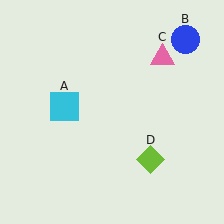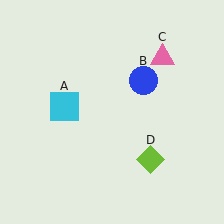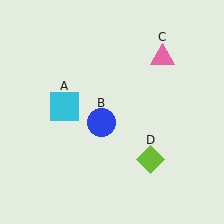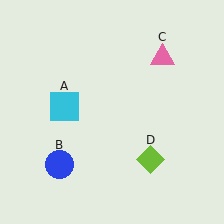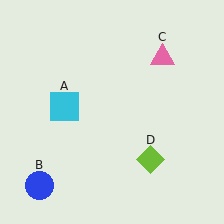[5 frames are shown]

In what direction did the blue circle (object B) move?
The blue circle (object B) moved down and to the left.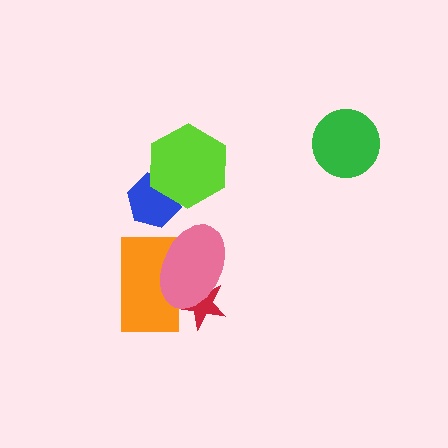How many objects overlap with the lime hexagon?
1 object overlaps with the lime hexagon.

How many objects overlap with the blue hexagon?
1 object overlaps with the blue hexagon.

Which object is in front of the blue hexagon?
The lime hexagon is in front of the blue hexagon.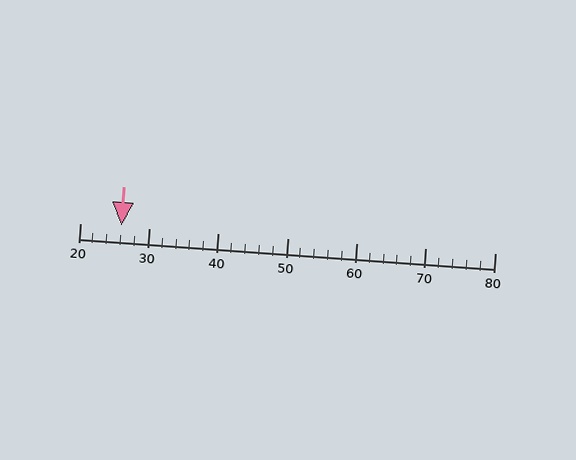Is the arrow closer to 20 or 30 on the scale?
The arrow is closer to 30.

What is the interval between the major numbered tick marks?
The major tick marks are spaced 10 units apart.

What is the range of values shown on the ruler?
The ruler shows values from 20 to 80.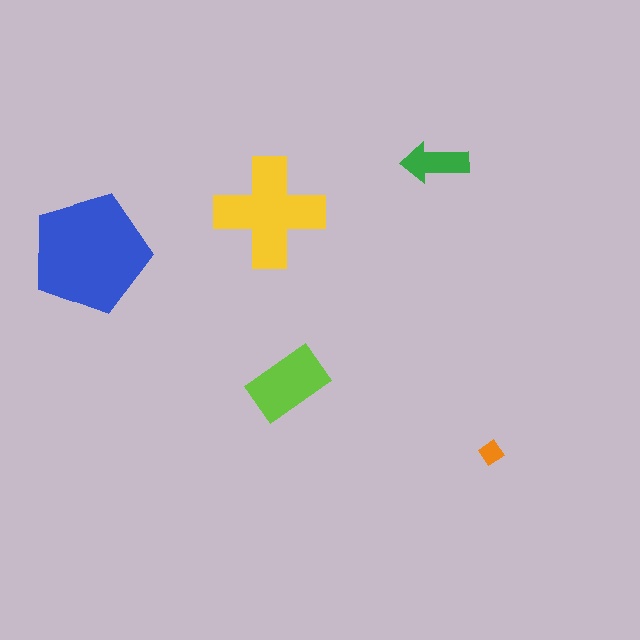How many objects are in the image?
There are 5 objects in the image.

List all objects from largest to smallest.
The blue pentagon, the yellow cross, the lime rectangle, the green arrow, the orange diamond.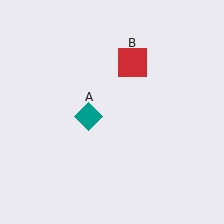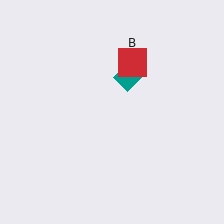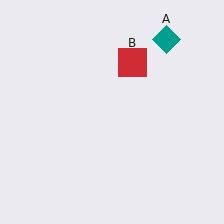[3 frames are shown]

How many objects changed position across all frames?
1 object changed position: teal diamond (object A).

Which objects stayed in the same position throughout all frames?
Red square (object B) remained stationary.